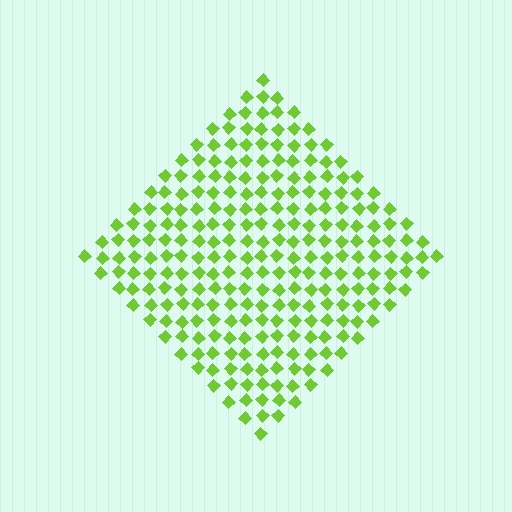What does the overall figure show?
The overall figure shows a diamond.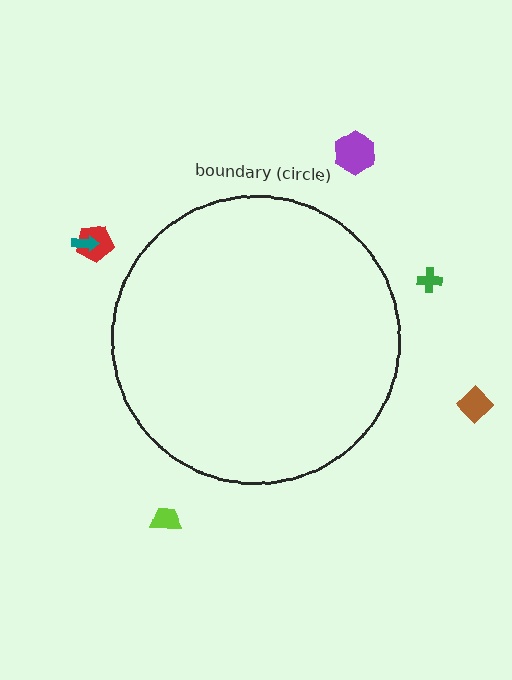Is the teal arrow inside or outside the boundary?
Outside.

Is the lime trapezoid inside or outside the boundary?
Outside.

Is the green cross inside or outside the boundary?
Outside.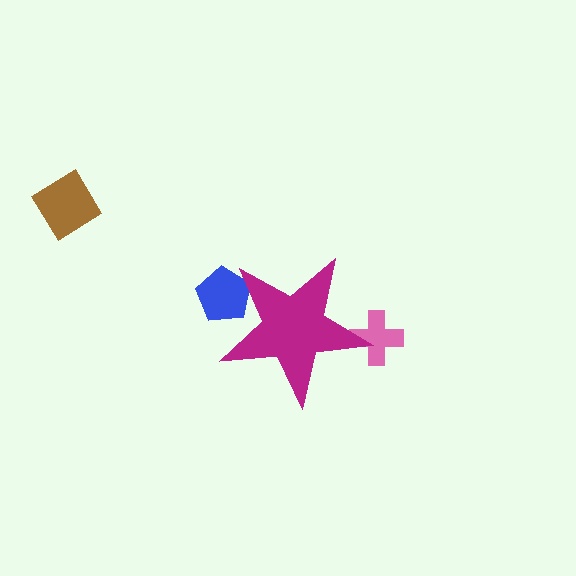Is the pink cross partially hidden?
Yes, the pink cross is partially hidden behind the magenta star.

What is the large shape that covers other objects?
A magenta star.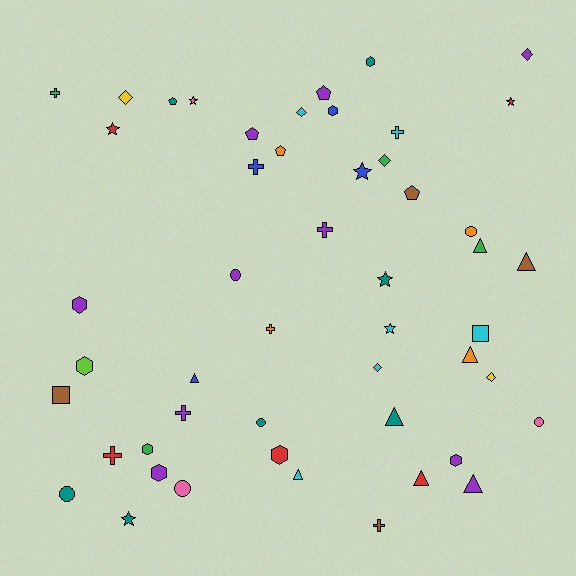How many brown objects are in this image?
There are 4 brown objects.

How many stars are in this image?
There are 7 stars.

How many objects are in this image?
There are 50 objects.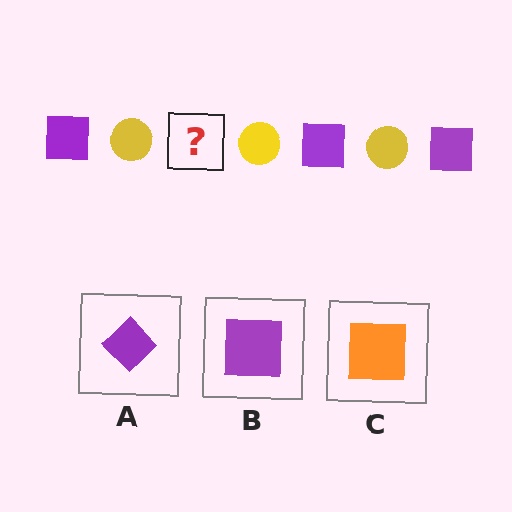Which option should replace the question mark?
Option B.